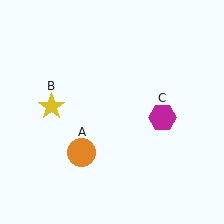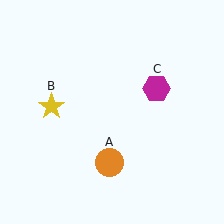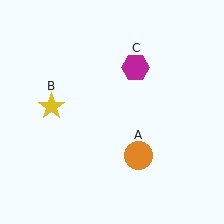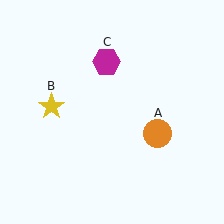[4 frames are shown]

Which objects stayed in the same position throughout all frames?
Yellow star (object B) remained stationary.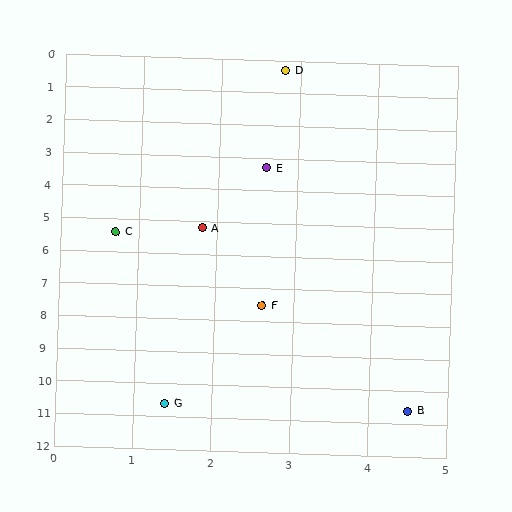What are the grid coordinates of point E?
Point E is at approximately (2.6, 3.3).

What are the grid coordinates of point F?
Point F is at approximately (2.6, 7.5).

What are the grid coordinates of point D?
Point D is at approximately (2.8, 0.3).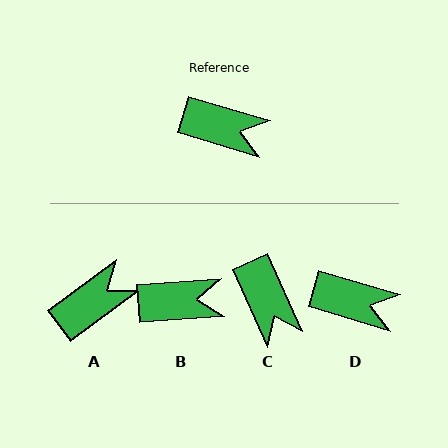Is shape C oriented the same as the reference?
No, it is off by about 50 degrees.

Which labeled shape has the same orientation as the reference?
D.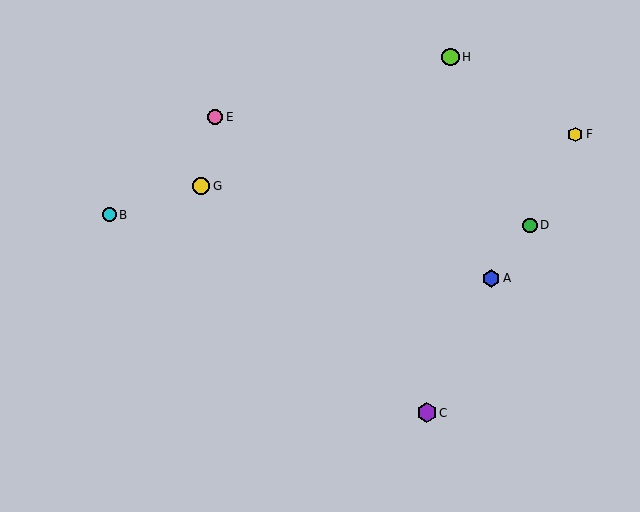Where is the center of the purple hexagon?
The center of the purple hexagon is at (427, 413).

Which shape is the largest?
The purple hexagon (labeled C) is the largest.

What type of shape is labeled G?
Shape G is a yellow circle.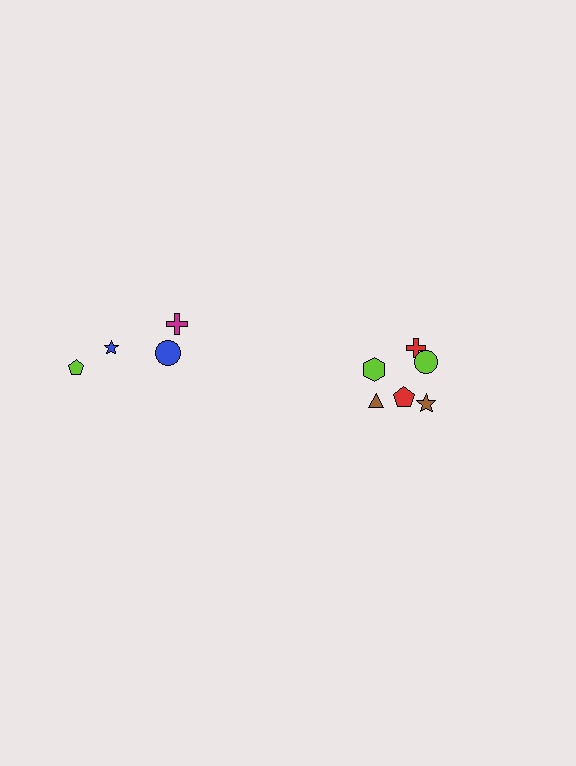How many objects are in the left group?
There are 4 objects.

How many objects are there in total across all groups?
There are 10 objects.